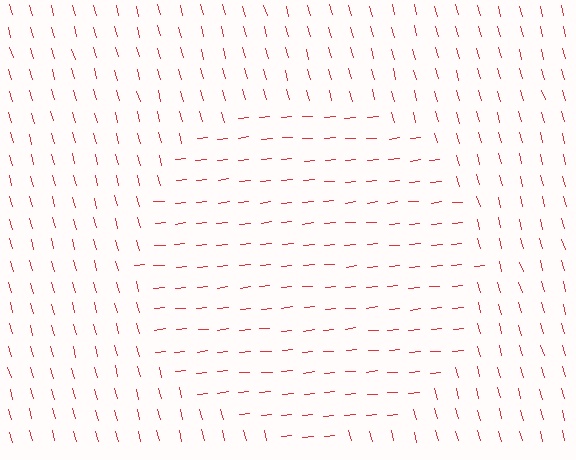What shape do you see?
I see a circle.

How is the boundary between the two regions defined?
The boundary is defined purely by a change in line orientation (approximately 80 degrees difference). All lines are the same color and thickness.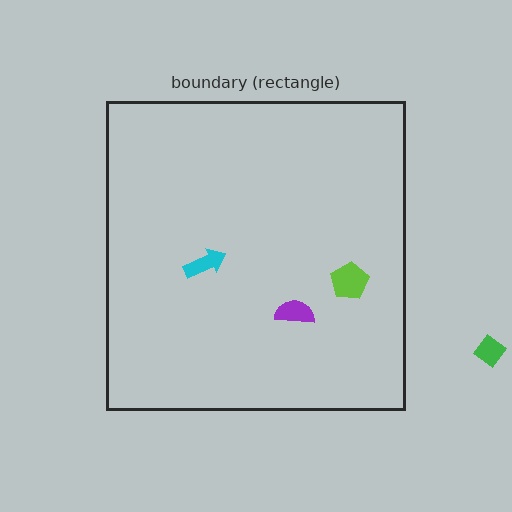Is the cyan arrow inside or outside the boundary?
Inside.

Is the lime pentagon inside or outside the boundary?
Inside.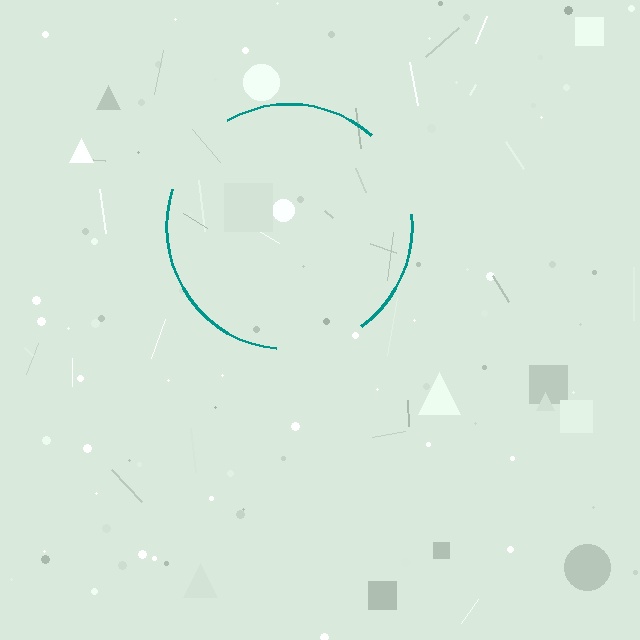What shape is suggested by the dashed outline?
The dashed outline suggests a circle.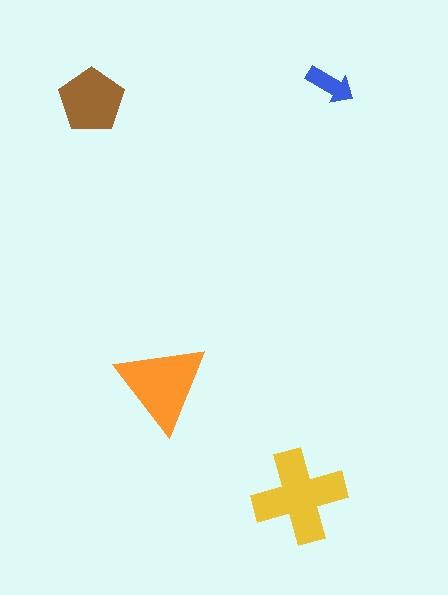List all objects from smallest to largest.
The blue arrow, the brown pentagon, the orange triangle, the yellow cross.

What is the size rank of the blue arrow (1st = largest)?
4th.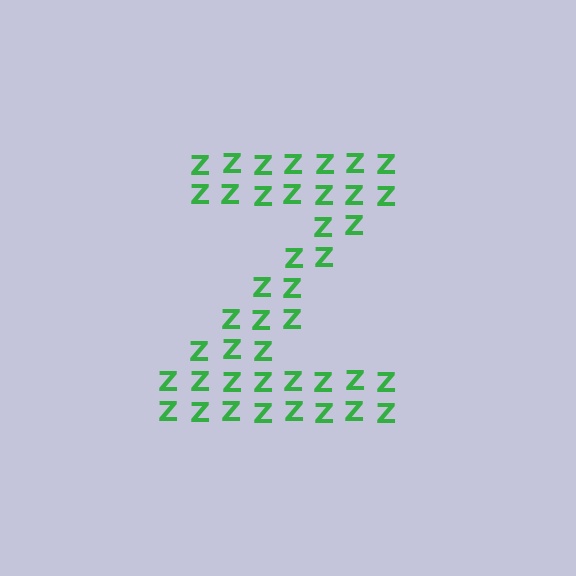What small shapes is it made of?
It is made of small letter Z's.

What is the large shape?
The large shape is the letter Z.